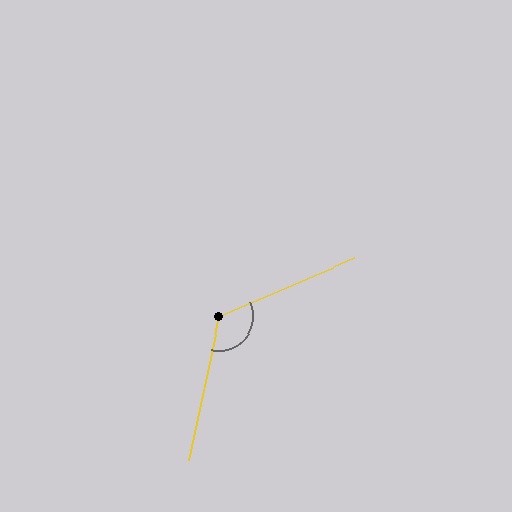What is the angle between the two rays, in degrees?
Approximately 125 degrees.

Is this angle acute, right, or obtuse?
It is obtuse.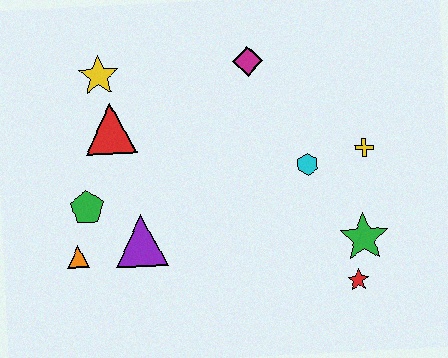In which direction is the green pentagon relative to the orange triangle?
The green pentagon is above the orange triangle.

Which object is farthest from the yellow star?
The red star is farthest from the yellow star.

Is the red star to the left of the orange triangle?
No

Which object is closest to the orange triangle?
The green pentagon is closest to the orange triangle.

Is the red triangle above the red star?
Yes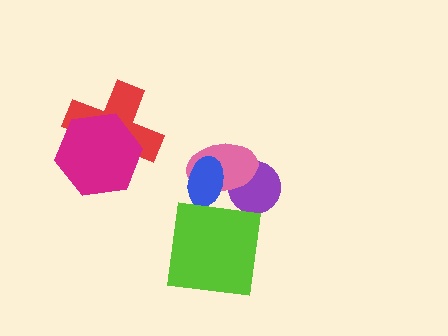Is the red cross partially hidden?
Yes, it is partially covered by another shape.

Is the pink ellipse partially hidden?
Yes, it is partially covered by another shape.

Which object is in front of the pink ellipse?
The blue ellipse is in front of the pink ellipse.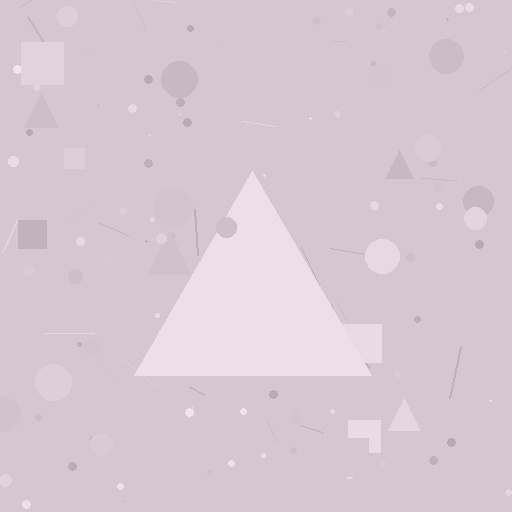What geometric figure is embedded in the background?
A triangle is embedded in the background.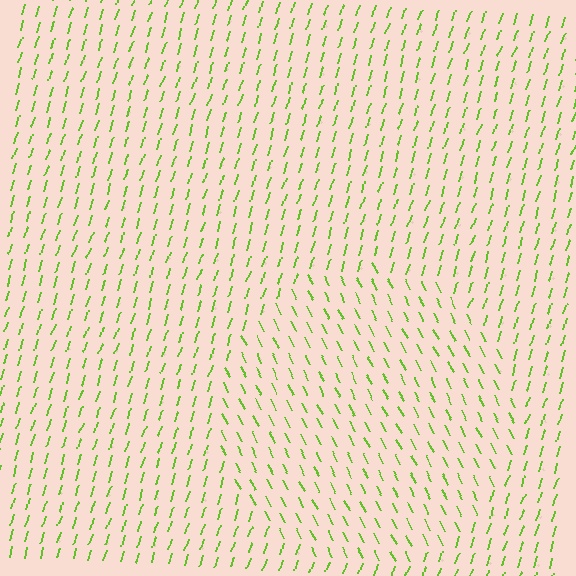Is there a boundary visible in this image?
Yes, there is a texture boundary formed by a change in line orientation.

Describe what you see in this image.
The image is filled with small lime line segments. A circle region in the image has lines oriented differently from the surrounding lines, creating a visible texture boundary.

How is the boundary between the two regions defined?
The boundary is defined purely by a change in line orientation (approximately 45 degrees difference). All lines are the same color and thickness.